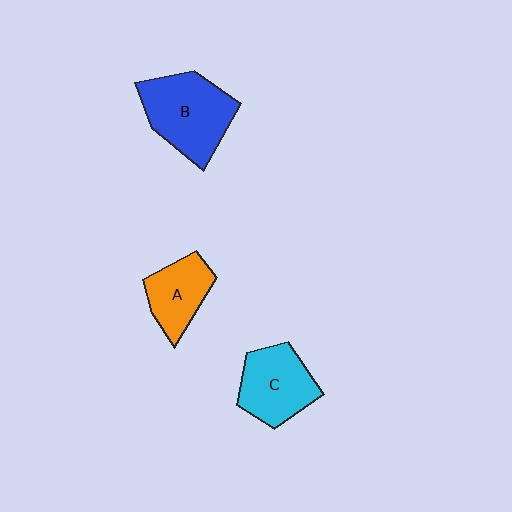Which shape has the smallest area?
Shape A (orange).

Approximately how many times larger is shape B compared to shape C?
Approximately 1.2 times.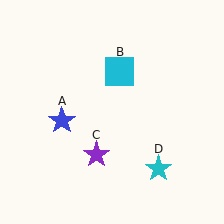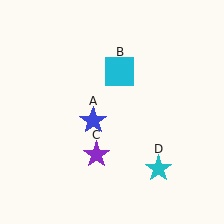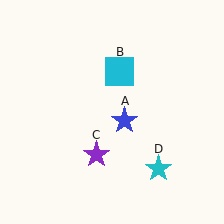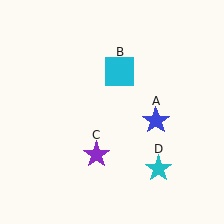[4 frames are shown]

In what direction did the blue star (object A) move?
The blue star (object A) moved right.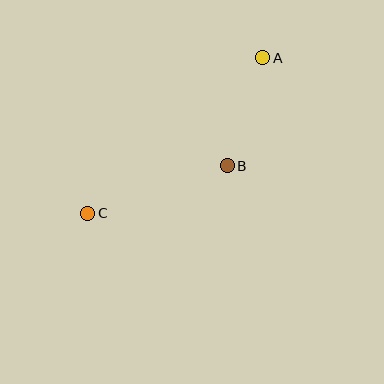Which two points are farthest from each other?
Points A and C are farthest from each other.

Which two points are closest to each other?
Points A and B are closest to each other.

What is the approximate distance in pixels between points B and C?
The distance between B and C is approximately 147 pixels.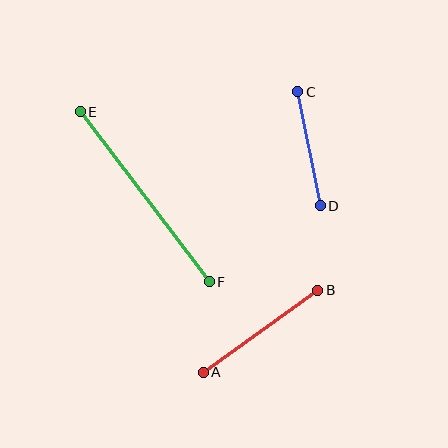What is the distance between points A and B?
The distance is approximately 141 pixels.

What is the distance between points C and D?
The distance is approximately 116 pixels.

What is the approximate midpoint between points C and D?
The midpoint is at approximately (309, 149) pixels.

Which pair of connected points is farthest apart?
Points E and F are farthest apart.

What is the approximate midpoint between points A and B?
The midpoint is at approximately (261, 331) pixels.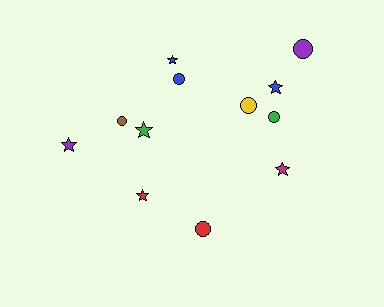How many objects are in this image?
There are 12 objects.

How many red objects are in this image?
There are 2 red objects.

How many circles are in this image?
There are 6 circles.